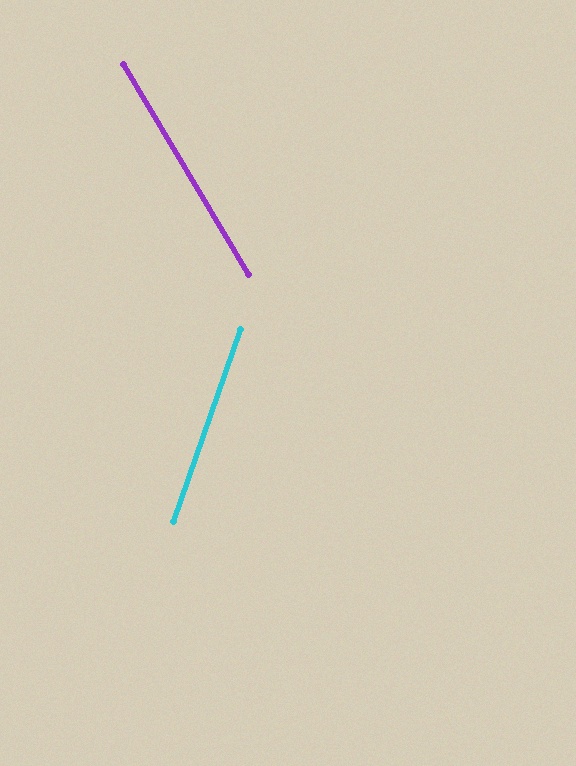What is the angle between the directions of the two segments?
Approximately 50 degrees.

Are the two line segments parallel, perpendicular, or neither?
Neither parallel nor perpendicular — they differ by about 50°.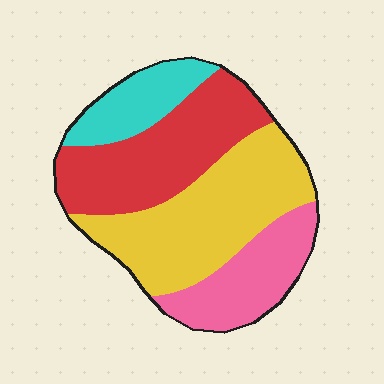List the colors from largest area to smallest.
From largest to smallest: yellow, red, pink, cyan.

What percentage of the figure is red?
Red takes up about one third (1/3) of the figure.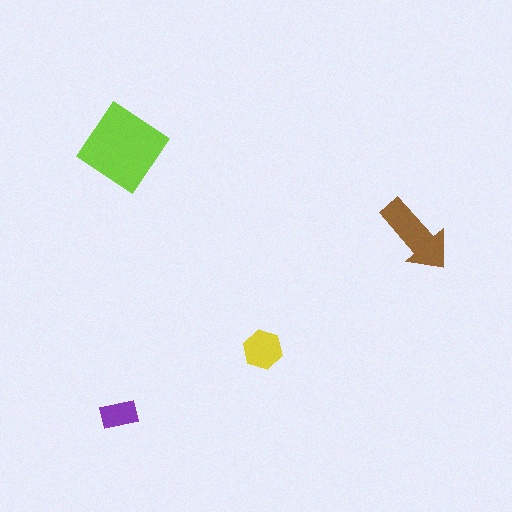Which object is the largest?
The lime diamond.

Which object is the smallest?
The purple rectangle.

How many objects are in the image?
There are 4 objects in the image.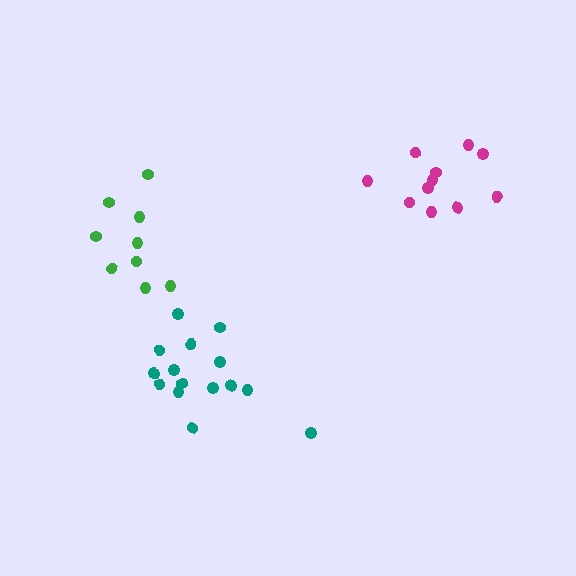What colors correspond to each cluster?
The clusters are colored: green, teal, magenta.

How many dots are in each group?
Group 1: 9 dots, Group 2: 15 dots, Group 3: 11 dots (35 total).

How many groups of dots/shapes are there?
There are 3 groups.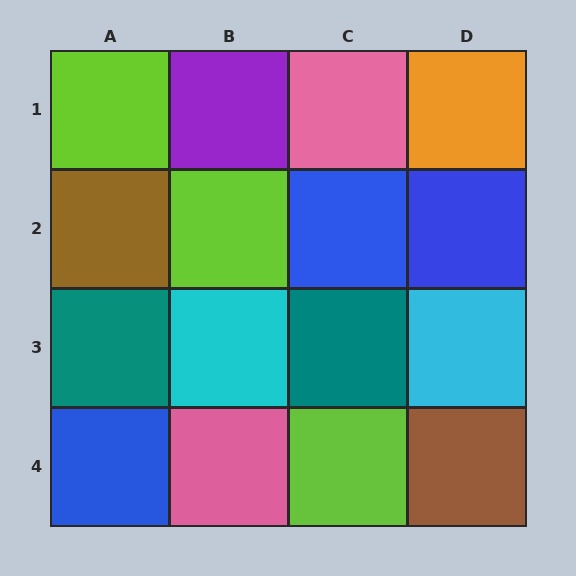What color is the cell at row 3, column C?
Teal.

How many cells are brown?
2 cells are brown.